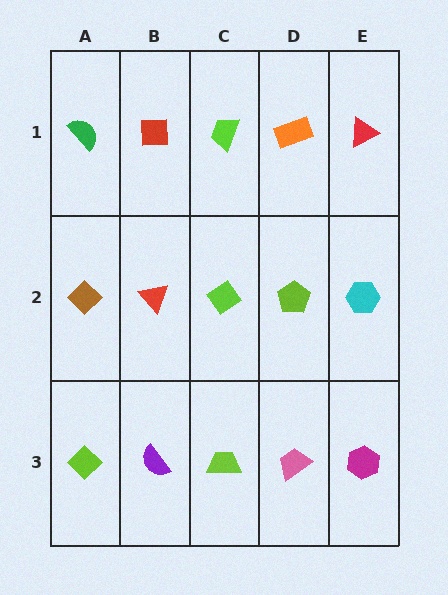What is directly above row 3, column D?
A lime pentagon.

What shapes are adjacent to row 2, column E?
A red triangle (row 1, column E), a magenta hexagon (row 3, column E), a lime pentagon (row 2, column D).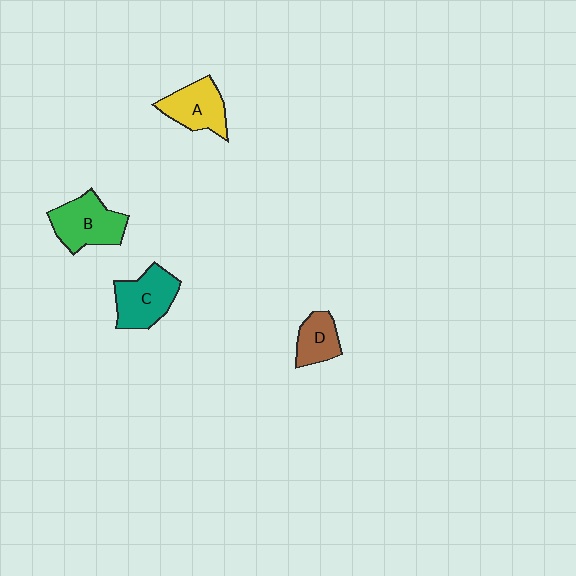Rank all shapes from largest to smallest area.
From largest to smallest: B (green), C (teal), A (yellow), D (brown).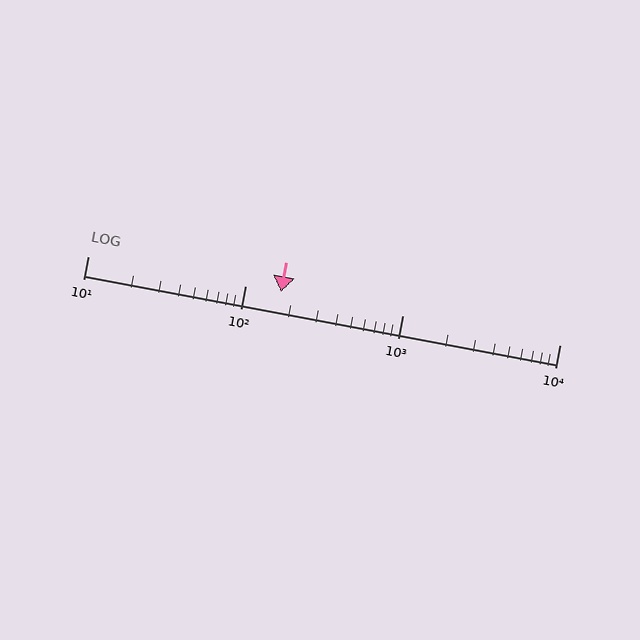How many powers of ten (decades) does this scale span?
The scale spans 3 decades, from 10 to 10000.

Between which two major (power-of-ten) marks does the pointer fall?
The pointer is between 100 and 1000.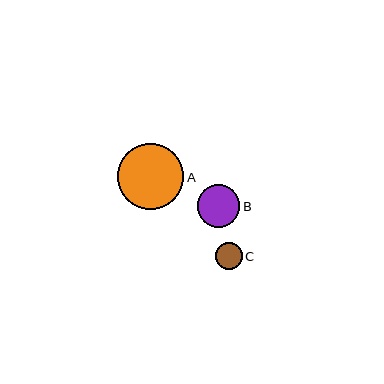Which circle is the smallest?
Circle C is the smallest with a size of approximately 27 pixels.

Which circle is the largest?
Circle A is the largest with a size of approximately 66 pixels.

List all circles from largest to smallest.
From largest to smallest: A, B, C.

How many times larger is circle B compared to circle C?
Circle B is approximately 1.6 times the size of circle C.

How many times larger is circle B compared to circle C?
Circle B is approximately 1.6 times the size of circle C.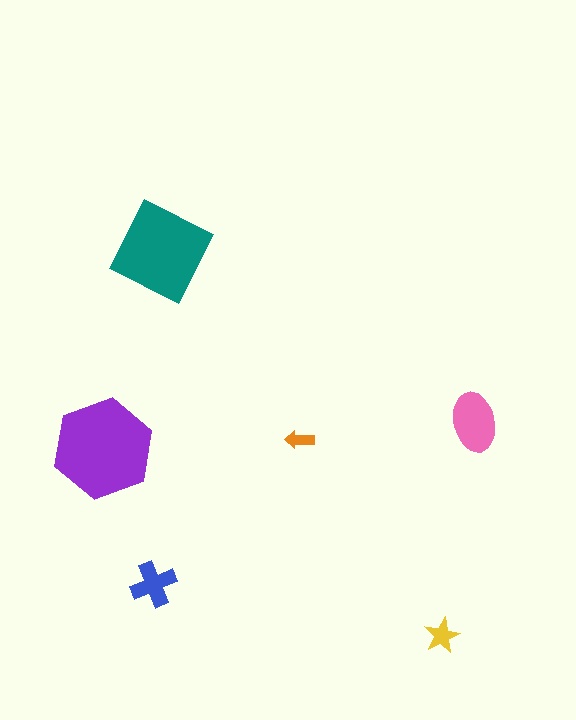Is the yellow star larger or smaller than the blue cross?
Smaller.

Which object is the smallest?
The orange arrow.